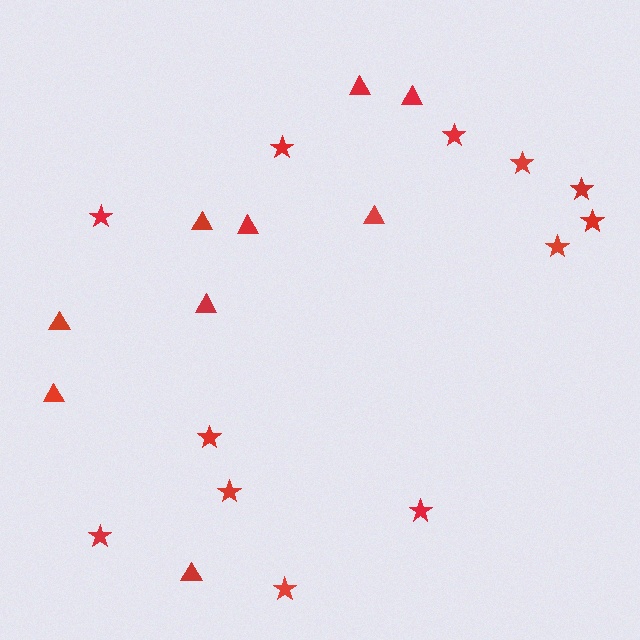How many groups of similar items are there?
There are 2 groups: one group of triangles (9) and one group of stars (12).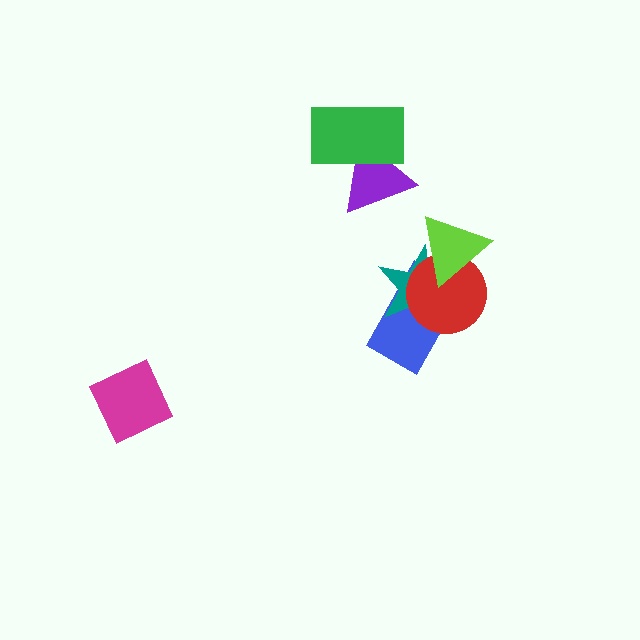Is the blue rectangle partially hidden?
Yes, it is partially covered by another shape.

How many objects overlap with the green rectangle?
1 object overlaps with the green rectangle.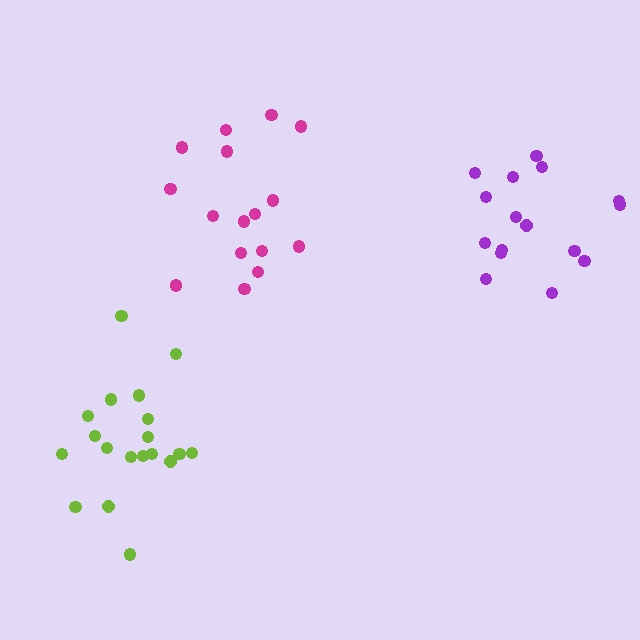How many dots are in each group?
Group 1: 16 dots, Group 2: 19 dots, Group 3: 16 dots (51 total).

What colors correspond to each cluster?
The clusters are colored: magenta, lime, purple.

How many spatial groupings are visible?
There are 3 spatial groupings.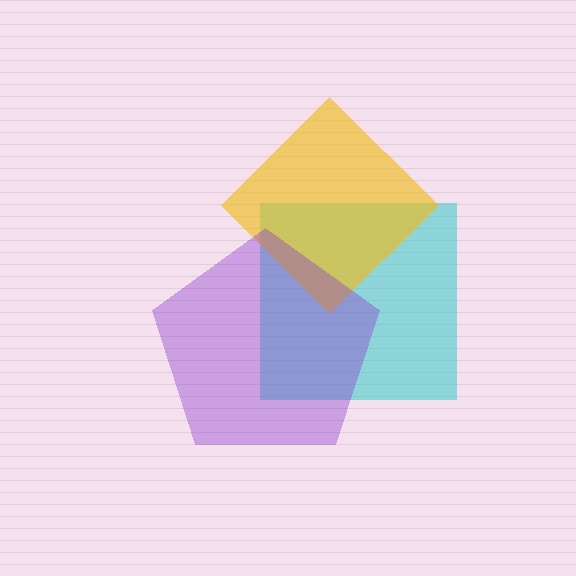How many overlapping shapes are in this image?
There are 3 overlapping shapes in the image.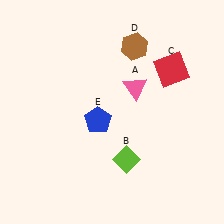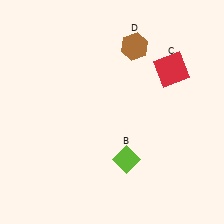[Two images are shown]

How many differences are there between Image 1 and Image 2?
There are 2 differences between the two images.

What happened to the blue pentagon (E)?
The blue pentagon (E) was removed in Image 2. It was in the bottom-left area of Image 1.